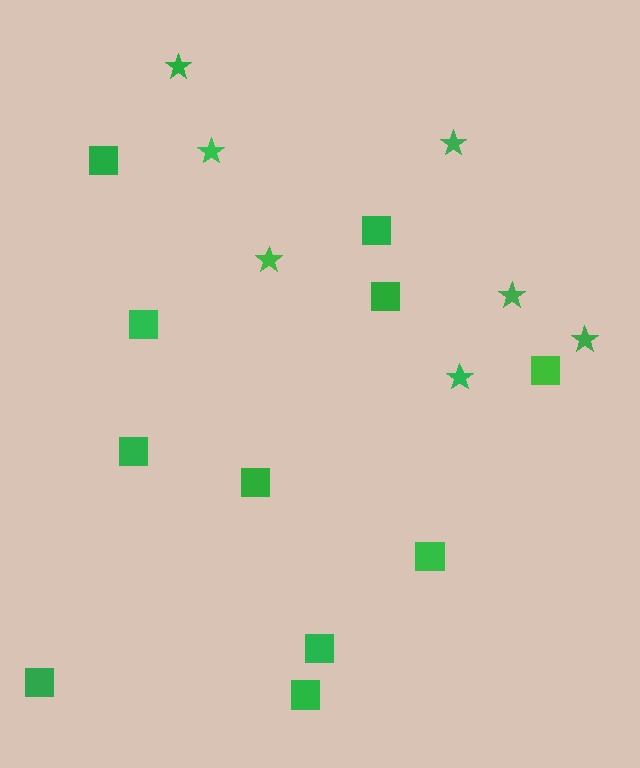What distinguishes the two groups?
There are 2 groups: one group of stars (7) and one group of squares (11).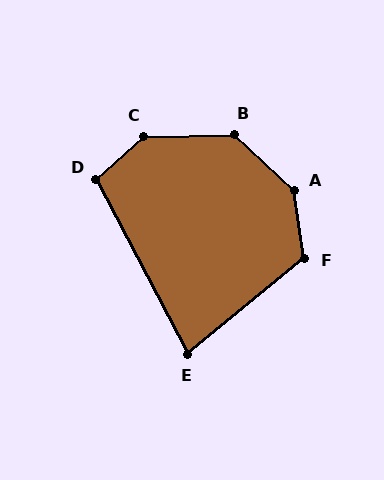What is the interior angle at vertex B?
Approximately 135 degrees (obtuse).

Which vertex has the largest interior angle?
A, at approximately 141 degrees.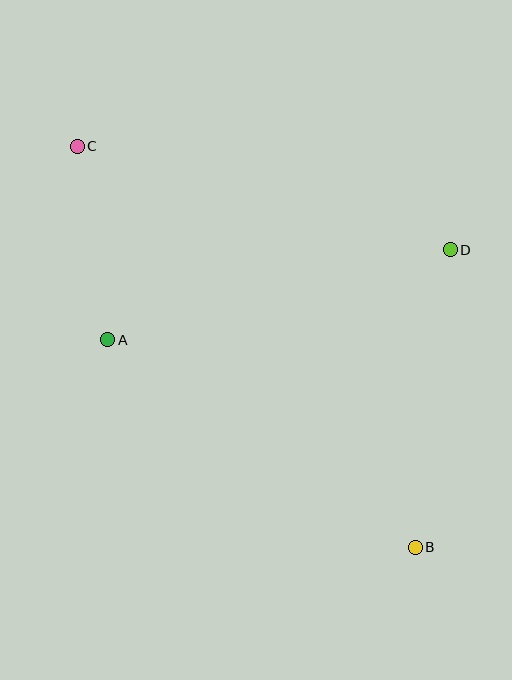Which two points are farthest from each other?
Points B and C are farthest from each other.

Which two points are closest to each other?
Points A and C are closest to each other.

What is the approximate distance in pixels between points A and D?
The distance between A and D is approximately 354 pixels.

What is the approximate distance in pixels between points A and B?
The distance between A and B is approximately 371 pixels.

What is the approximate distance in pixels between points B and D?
The distance between B and D is approximately 300 pixels.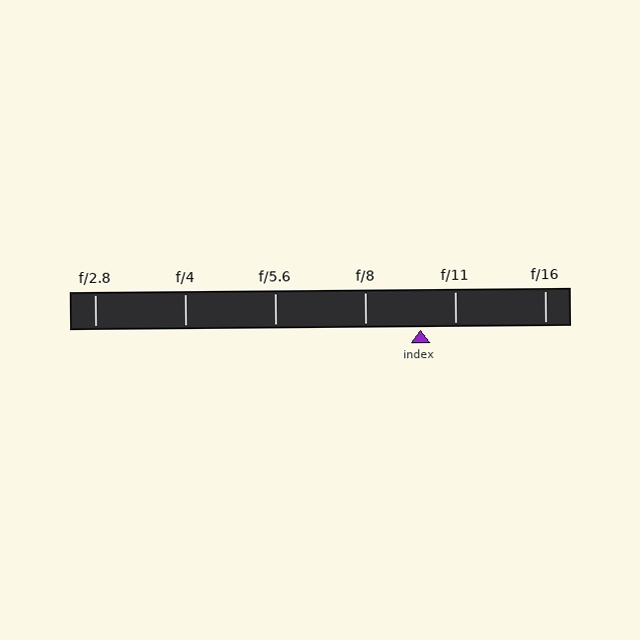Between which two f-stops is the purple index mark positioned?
The index mark is between f/8 and f/11.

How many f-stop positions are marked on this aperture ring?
There are 6 f-stop positions marked.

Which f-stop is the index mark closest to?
The index mark is closest to f/11.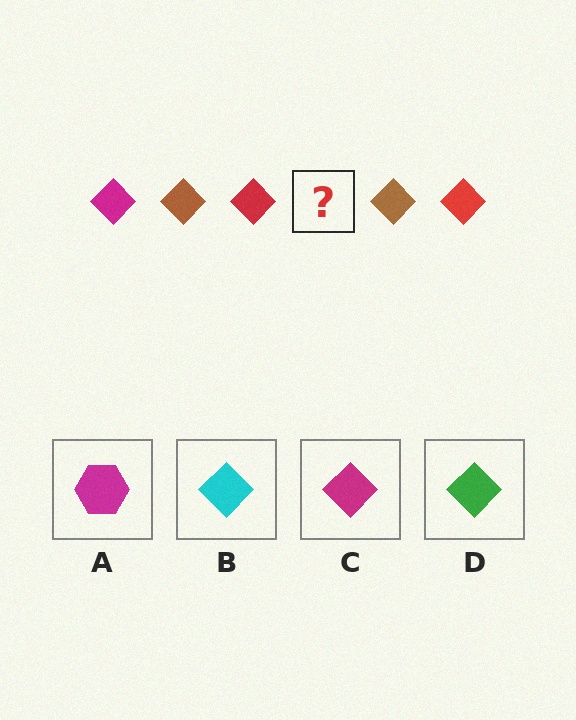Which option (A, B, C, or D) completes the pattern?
C.